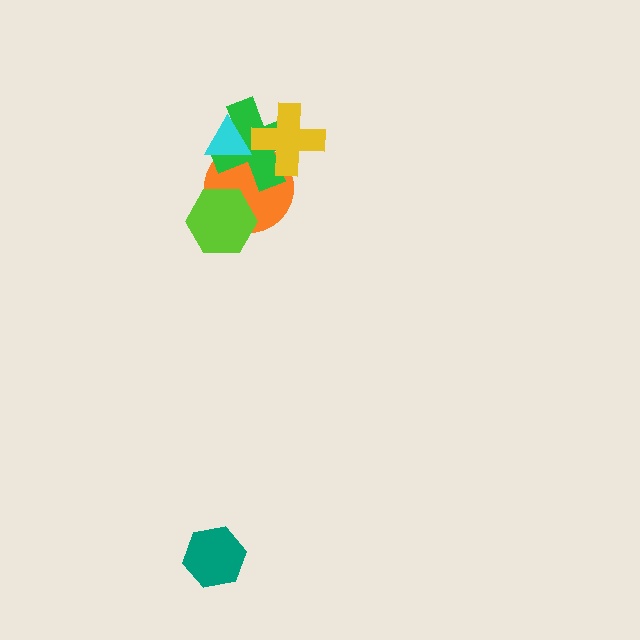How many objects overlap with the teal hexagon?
0 objects overlap with the teal hexagon.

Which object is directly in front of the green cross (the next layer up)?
The cyan triangle is directly in front of the green cross.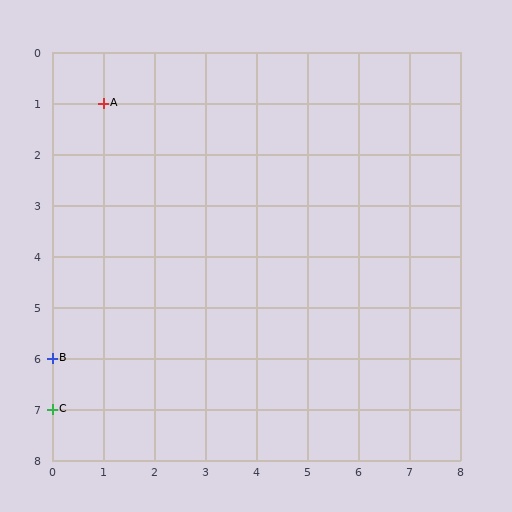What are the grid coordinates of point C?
Point C is at grid coordinates (0, 7).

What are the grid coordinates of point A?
Point A is at grid coordinates (1, 1).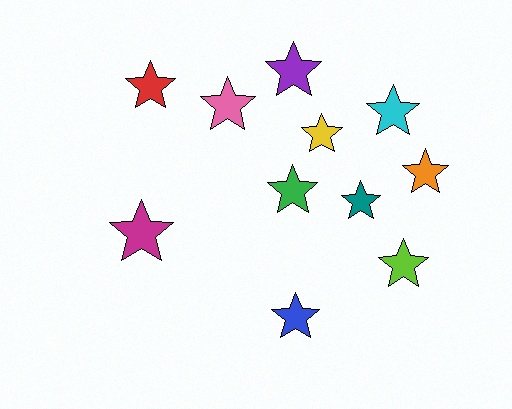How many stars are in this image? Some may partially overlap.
There are 11 stars.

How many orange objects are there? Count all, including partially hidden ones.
There is 1 orange object.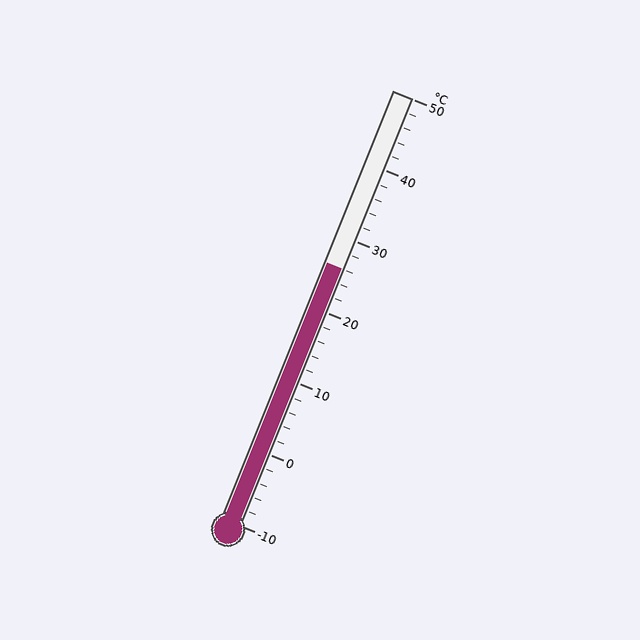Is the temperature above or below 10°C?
The temperature is above 10°C.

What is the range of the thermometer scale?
The thermometer scale ranges from -10°C to 50°C.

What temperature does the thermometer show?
The thermometer shows approximately 26°C.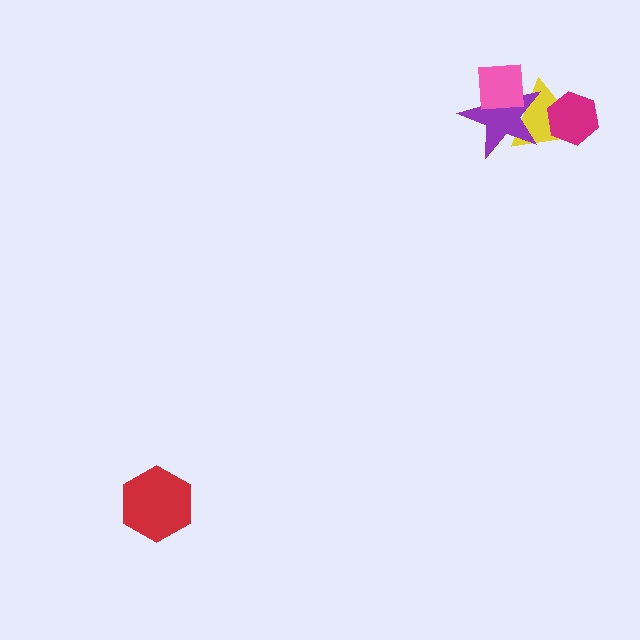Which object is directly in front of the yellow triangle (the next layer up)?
The purple star is directly in front of the yellow triangle.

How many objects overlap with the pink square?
2 objects overlap with the pink square.